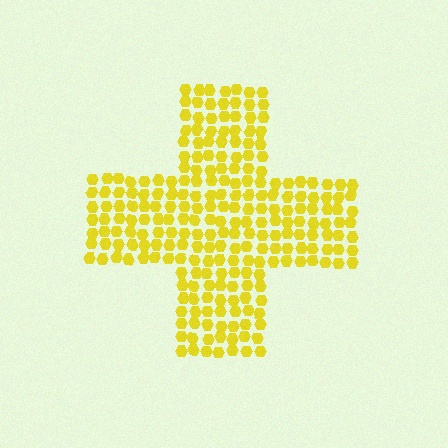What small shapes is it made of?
It is made of small hexagons.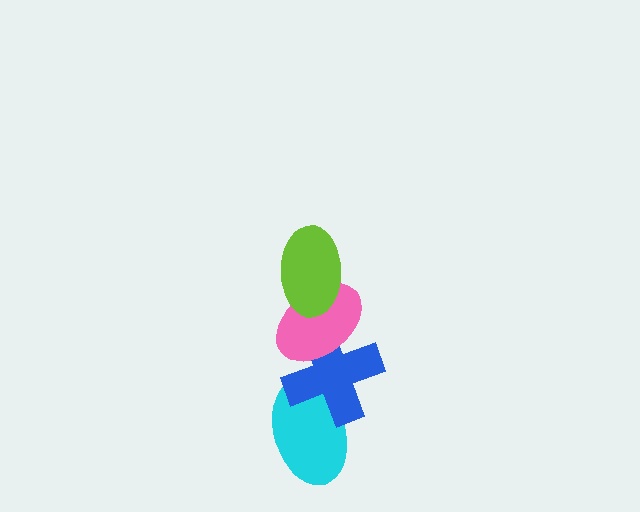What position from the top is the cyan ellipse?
The cyan ellipse is 4th from the top.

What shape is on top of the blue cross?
The pink ellipse is on top of the blue cross.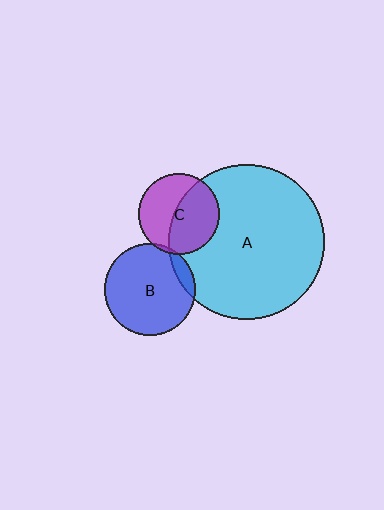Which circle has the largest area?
Circle A (cyan).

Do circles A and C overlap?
Yes.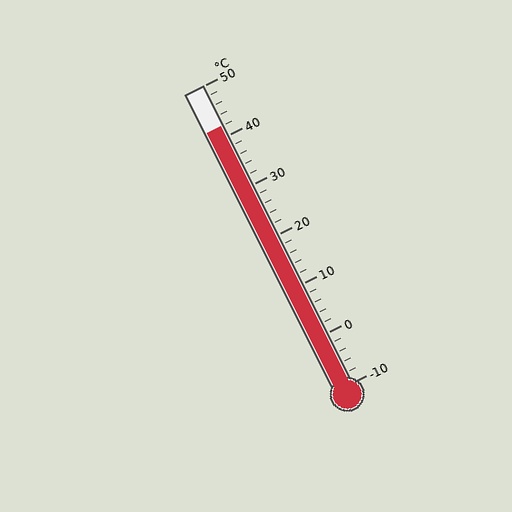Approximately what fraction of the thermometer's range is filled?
The thermometer is filled to approximately 85% of its range.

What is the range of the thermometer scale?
The thermometer scale ranges from -10°C to 50°C.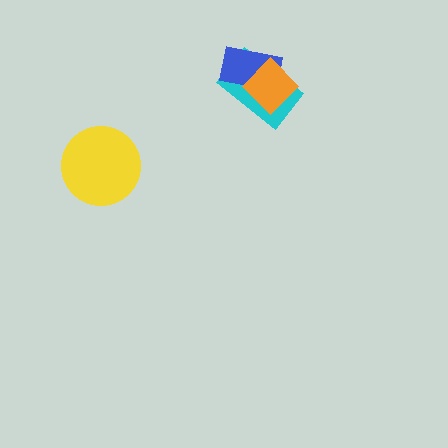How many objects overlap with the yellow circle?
0 objects overlap with the yellow circle.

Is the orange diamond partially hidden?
No, no other shape covers it.